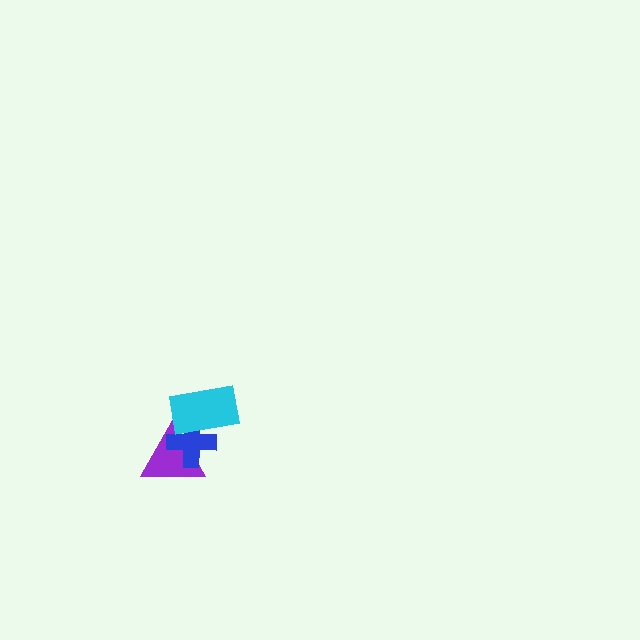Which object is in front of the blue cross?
The cyan rectangle is in front of the blue cross.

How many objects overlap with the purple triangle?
2 objects overlap with the purple triangle.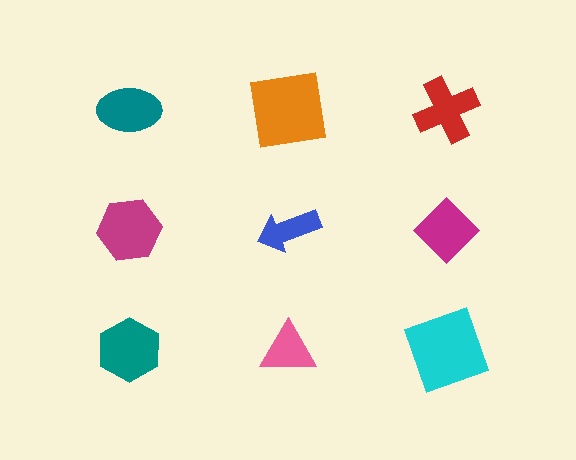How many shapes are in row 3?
3 shapes.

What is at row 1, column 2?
An orange square.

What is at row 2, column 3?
A magenta diamond.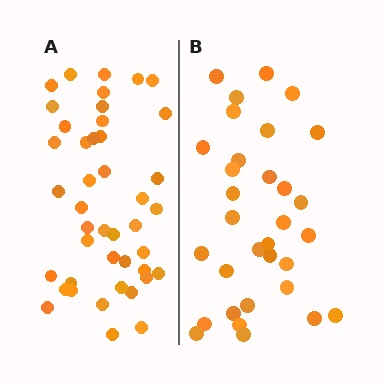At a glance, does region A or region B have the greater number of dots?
Region A (the left region) has more dots.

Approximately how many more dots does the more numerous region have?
Region A has roughly 12 or so more dots than region B.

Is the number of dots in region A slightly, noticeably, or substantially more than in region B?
Region A has noticeably more, but not dramatically so. The ratio is roughly 1.3 to 1.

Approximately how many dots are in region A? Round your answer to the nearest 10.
About 40 dots. (The exact count is 43, which rounds to 40.)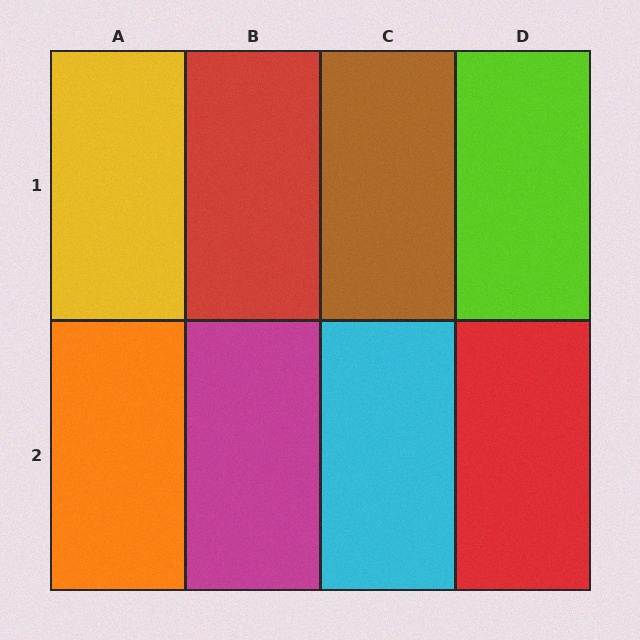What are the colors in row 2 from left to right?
Orange, magenta, cyan, red.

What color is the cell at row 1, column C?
Brown.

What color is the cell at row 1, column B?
Red.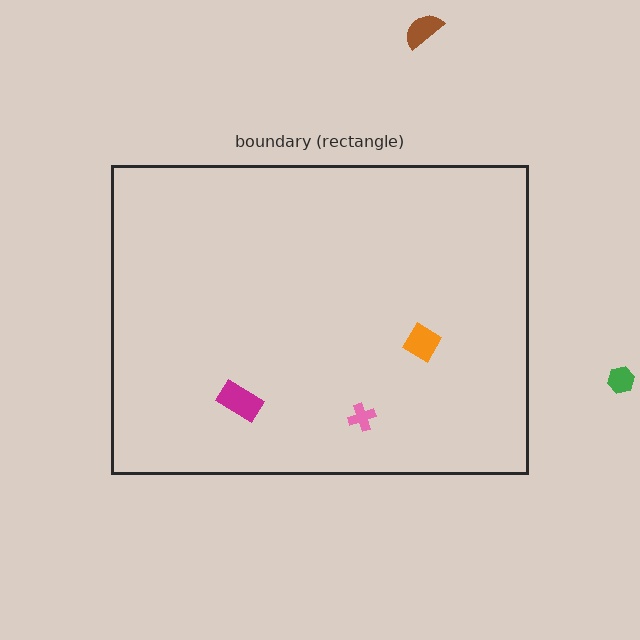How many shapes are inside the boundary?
3 inside, 2 outside.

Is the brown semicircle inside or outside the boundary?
Outside.